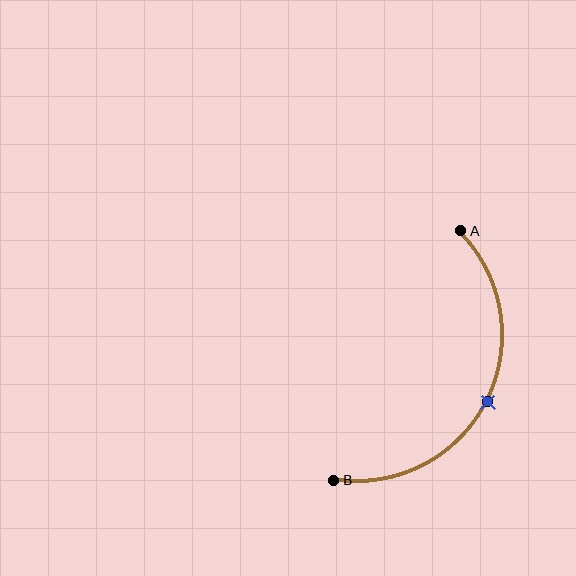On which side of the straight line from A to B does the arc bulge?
The arc bulges to the right of the straight line connecting A and B.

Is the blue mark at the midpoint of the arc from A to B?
Yes. The blue mark lies on the arc at equal arc-length from both A and B — it is the arc midpoint.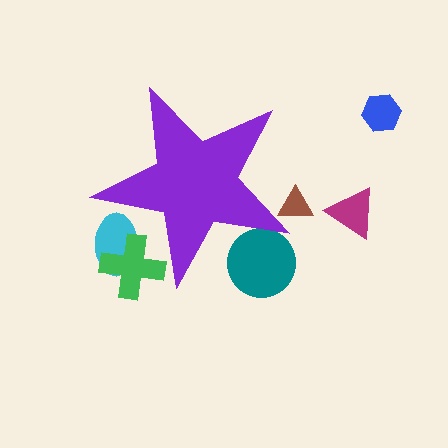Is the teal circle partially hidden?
Yes, the teal circle is partially hidden behind the purple star.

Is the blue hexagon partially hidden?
No, the blue hexagon is fully visible.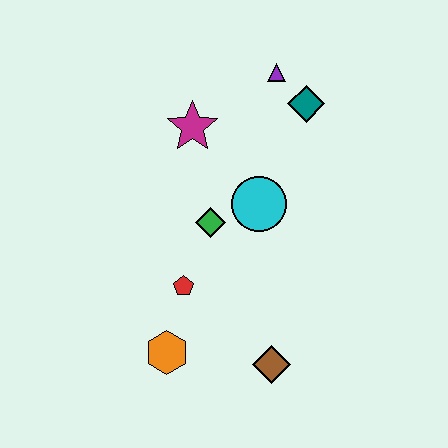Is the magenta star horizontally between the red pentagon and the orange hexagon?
No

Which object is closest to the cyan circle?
The green diamond is closest to the cyan circle.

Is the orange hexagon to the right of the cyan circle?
No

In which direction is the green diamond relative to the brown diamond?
The green diamond is above the brown diamond.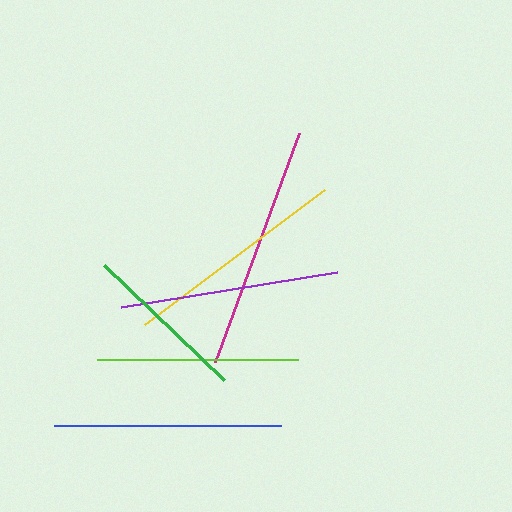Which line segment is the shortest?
The green line is the shortest at approximately 166 pixels.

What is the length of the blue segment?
The blue segment is approximately 228 pixels long.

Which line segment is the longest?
The magenta line is the longest at approximately 245 pixels.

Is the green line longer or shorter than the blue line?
The blue line is longer than the green line.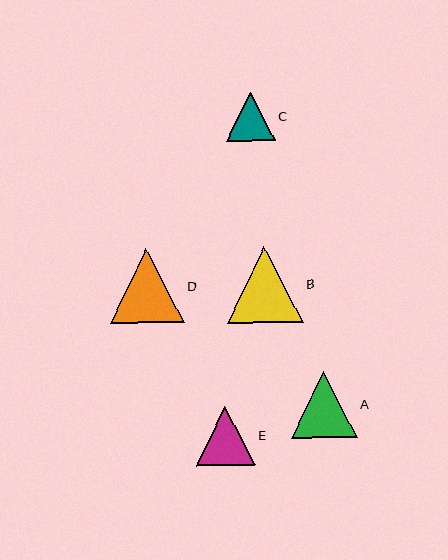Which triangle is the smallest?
Triangle C is the smallest with a size of approximately 49 pixels.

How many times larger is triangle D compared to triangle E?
Triangle D is approximately 1.3 times the size of triangle E.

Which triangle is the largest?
Triangle B is the largest with a size of approximately 76 pixels.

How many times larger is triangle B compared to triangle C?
Triangle B is approximately 1.6 times the size of triangle C.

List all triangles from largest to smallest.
From largest to smallest: B, D, A, E, C.